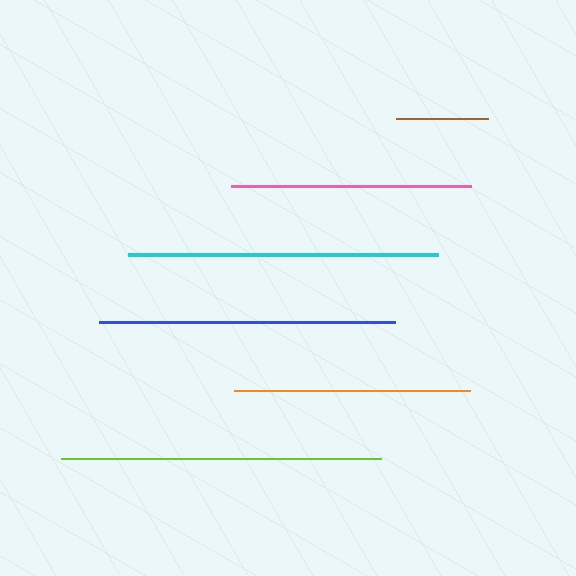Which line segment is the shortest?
The brown line is the shortest at approximately 92 pixels.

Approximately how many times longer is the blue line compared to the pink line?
The blue line is approximately 1.2 times the length of the pink line.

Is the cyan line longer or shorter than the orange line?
The cyan line is longer than the orange line.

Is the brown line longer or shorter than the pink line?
The pink line is longer than the brown line.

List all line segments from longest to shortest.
From longest to shortest: lime, cyan, blue, pink, orange, brown.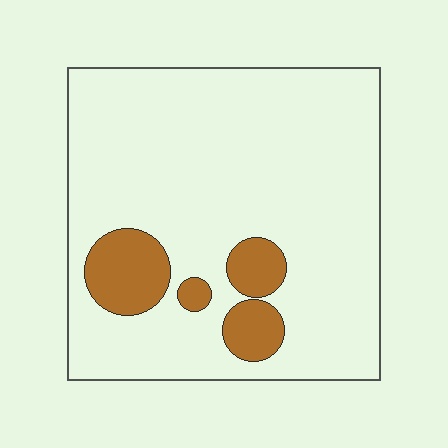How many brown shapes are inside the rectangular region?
4.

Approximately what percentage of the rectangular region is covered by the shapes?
Approximately 15%.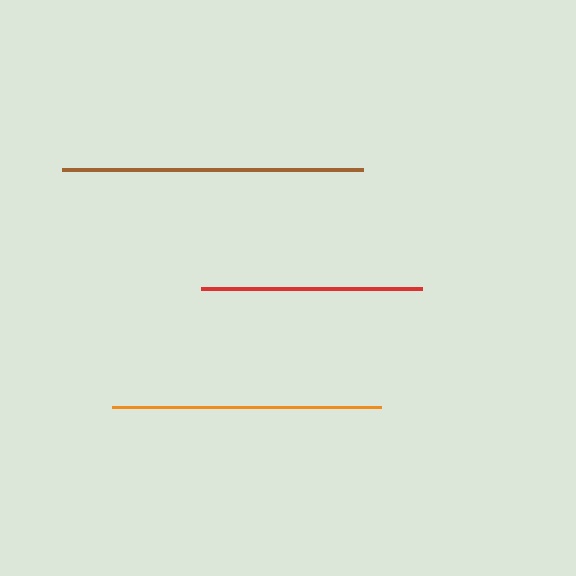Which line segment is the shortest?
The red line is the shortest at approximately 221 pixels.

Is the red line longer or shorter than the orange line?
The orange line is longer than the red line.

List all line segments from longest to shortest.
From longest to shortest: brown, orange, red.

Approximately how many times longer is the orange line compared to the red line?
The orange line is approximately 1.2 times the length of the red line.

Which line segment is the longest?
The brown line is the longest at approximately 301 pixels.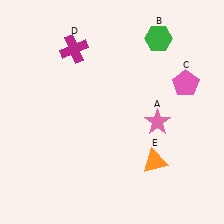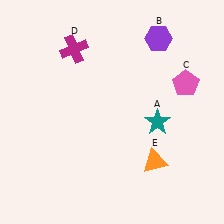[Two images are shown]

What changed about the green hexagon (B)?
In Image 1, B is green. In Image 2, it changed to purple.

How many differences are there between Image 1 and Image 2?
There are 2 differences between the two images.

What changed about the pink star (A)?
In Image 1, A is pink. In Image 2, it changed to teal.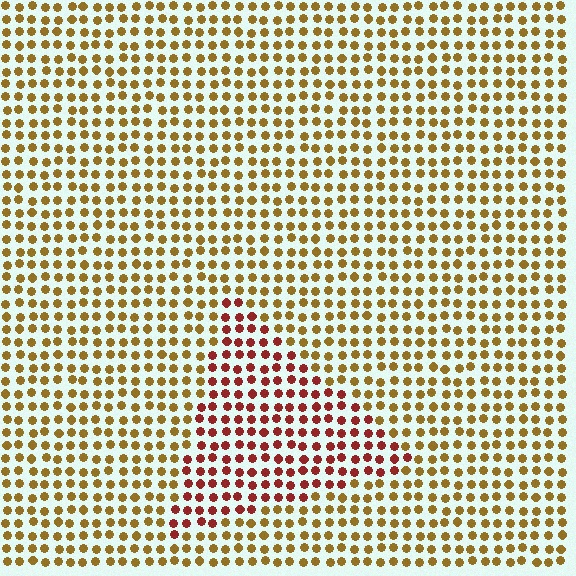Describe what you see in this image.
The image is filled with small brown elements in a uniform arrangement. A triangle-shaped region is visible where the elements are tinted to a slightly different hue, forming a subtle color boundary.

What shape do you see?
I see a triangle.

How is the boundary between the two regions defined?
The boundary is defined purely by a slight shift in hue (about 43 degrees). Spacing, size, and orientation are identical on both sides.